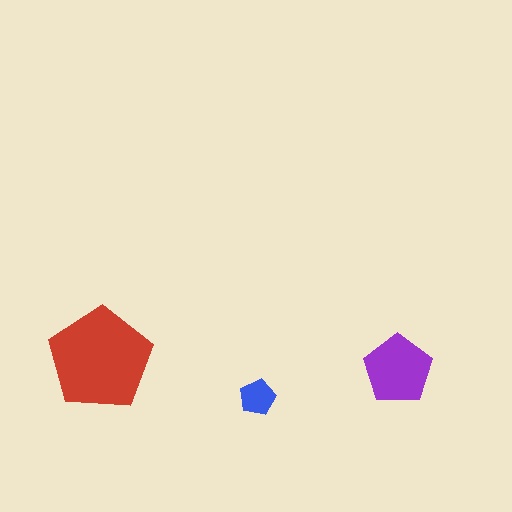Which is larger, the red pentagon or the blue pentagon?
The red one.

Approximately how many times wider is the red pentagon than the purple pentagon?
About 1.5 times wider.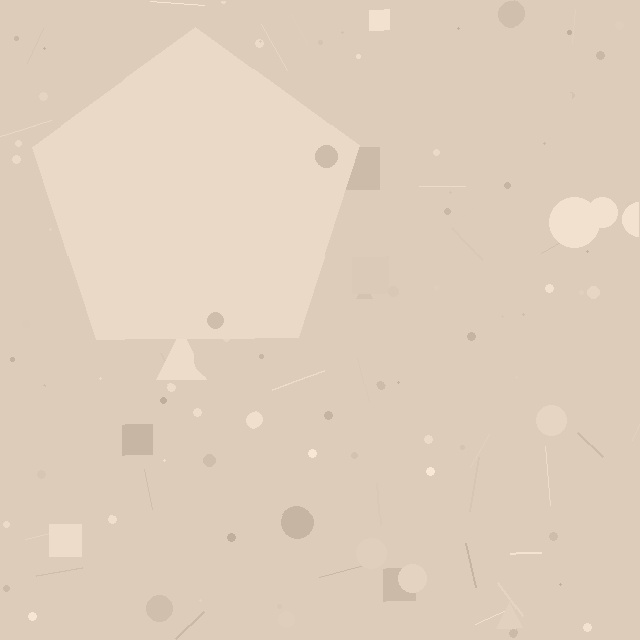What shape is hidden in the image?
A pentagon is hidden in the image.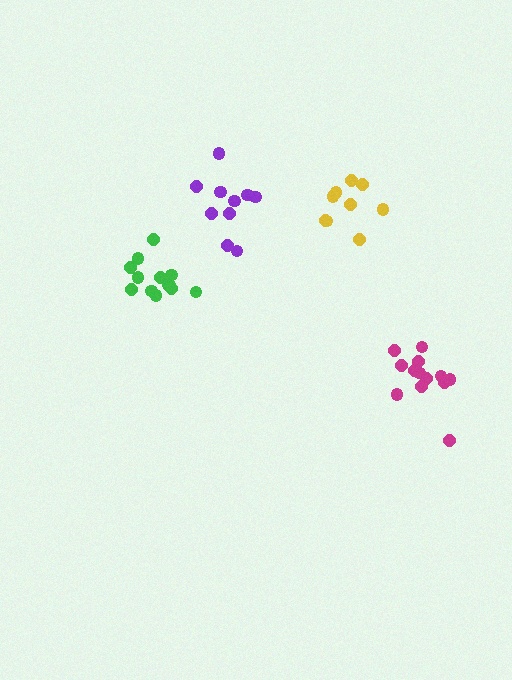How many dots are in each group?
Group 1: 13 dots, Group 2: 9 dots, Group 3: 13 dots, Group 4: 10 dots (45 total).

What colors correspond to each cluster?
The clusters are colored: green, yellow, magenta, purple.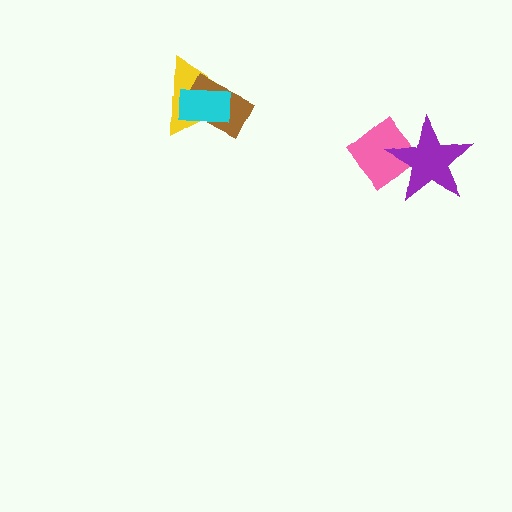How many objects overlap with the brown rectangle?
2 objects overlap with the brown rectangle.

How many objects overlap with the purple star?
1 object overlaps with the purple star.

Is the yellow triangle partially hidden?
Yes, it is partially covered by another shape.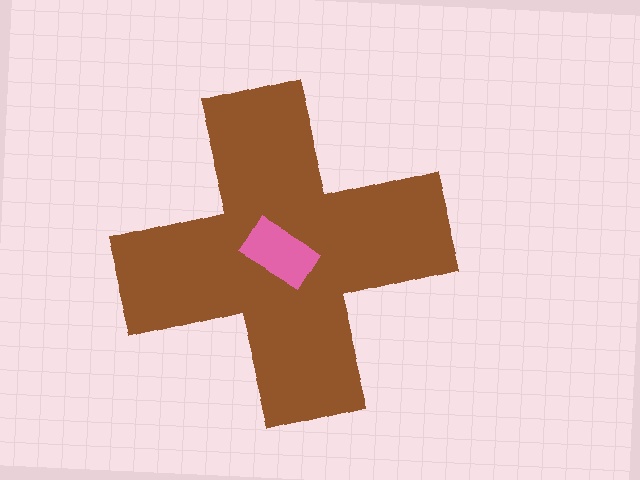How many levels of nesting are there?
2.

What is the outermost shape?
The brown cross.